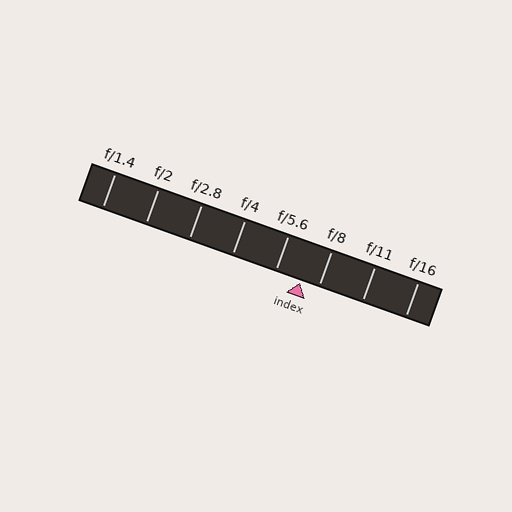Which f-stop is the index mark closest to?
The index mark is closest to f/8.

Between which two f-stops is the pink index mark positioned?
The index mark is between f/5.6 and f/8.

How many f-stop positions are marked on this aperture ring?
There are 8 f-stop positions marked.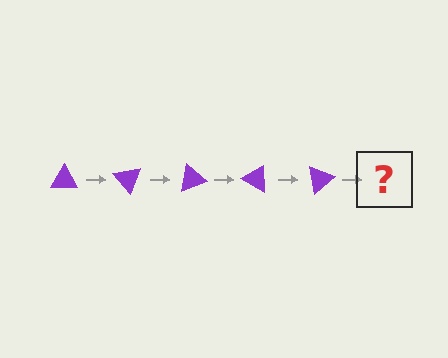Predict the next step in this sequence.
The next step is a purple triangle rotated 250 degrees.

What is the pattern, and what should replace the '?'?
The pattern is that the triangle rotates 50 degrees each step. The '?' should be a purple triangle rotated 250 degrees.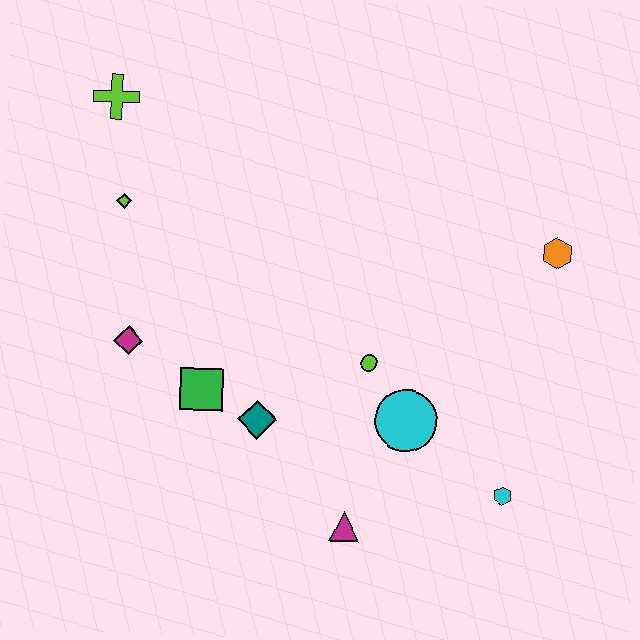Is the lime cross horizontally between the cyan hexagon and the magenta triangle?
No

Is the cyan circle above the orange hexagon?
No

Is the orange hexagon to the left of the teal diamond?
No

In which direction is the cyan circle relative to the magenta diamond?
The cyan circle is to the right of the magenta diamond.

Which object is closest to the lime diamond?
The lime cross is closest to the lime diamond.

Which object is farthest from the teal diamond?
The lime cross is farthest from the teal diamond.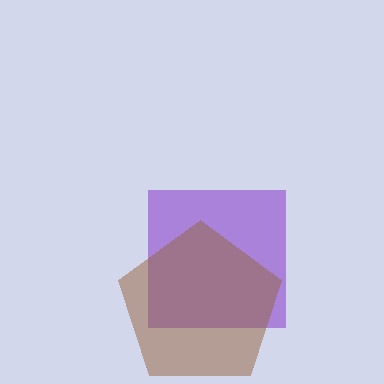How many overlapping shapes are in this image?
There are 2 overlapping shapes in the image.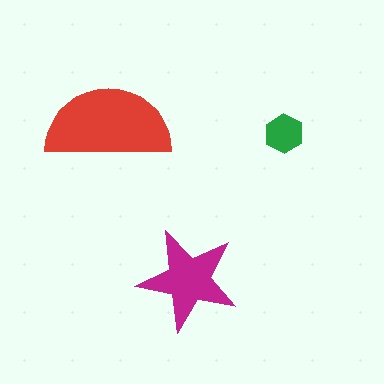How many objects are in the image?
There are 3 objects in the image.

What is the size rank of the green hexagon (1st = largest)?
3rd.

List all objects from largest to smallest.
The red semicircle, the magenta star, the green hexagon.